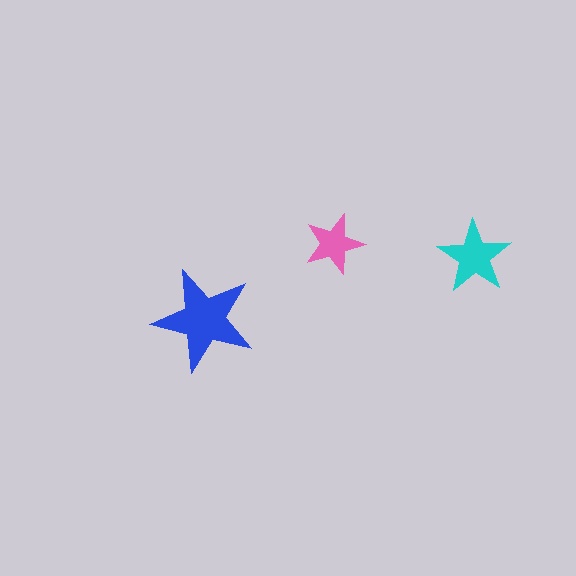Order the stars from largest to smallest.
the blue one, the cyan one, the pink one.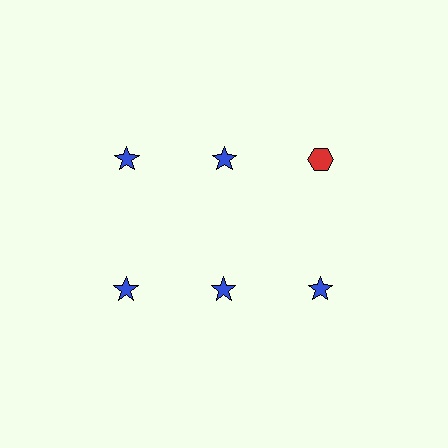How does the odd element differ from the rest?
It differs in both color (red instead of blue) and shape (hexagon instead of star).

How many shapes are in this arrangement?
There are 6 shapes arranged in a grid pattern.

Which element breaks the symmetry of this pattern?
The red hexagon in the top row, center column breaks the symmetry. All other shapes are blue stars.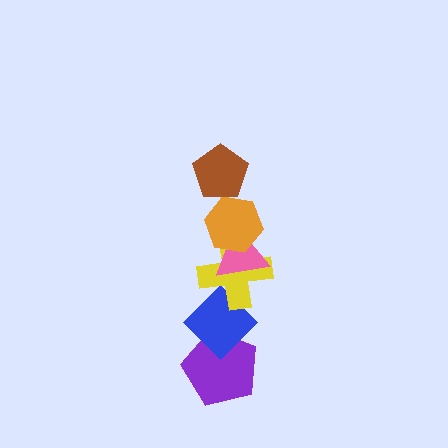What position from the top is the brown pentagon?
The brown pentagon is 1st from the top.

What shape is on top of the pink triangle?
The orange hexagon is on top of the pink triangle.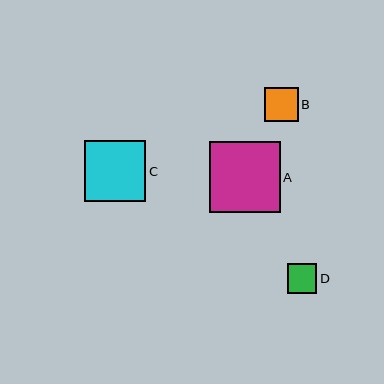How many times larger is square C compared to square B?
Square C is approximately 1.8 times the size of square B.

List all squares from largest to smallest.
From largest to smallest: A, C, B, D.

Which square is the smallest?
Square D is the smallest with a size of approximately 30 pixels.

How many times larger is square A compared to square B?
Square A is approximately 2.1 times the size of square B.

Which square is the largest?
Square A is the largest with a size of approximately 71 pixels.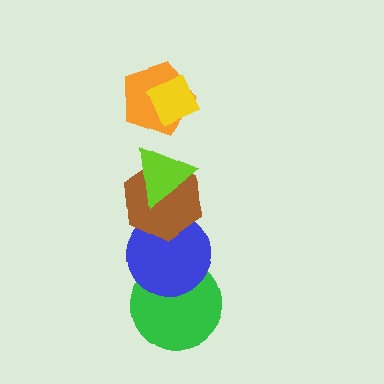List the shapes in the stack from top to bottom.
From top to bottom: the yellow diamond, the orange pentagon, the lime triangle, the brown hexagon, the blue circle, the green circle.